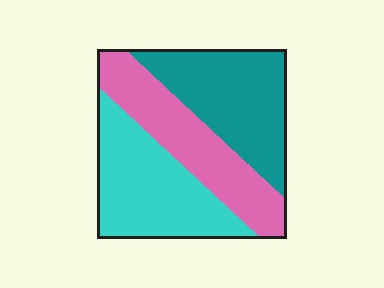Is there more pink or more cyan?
Cyan.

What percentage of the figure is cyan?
Cyan takes up about one third (1/3) of the figure.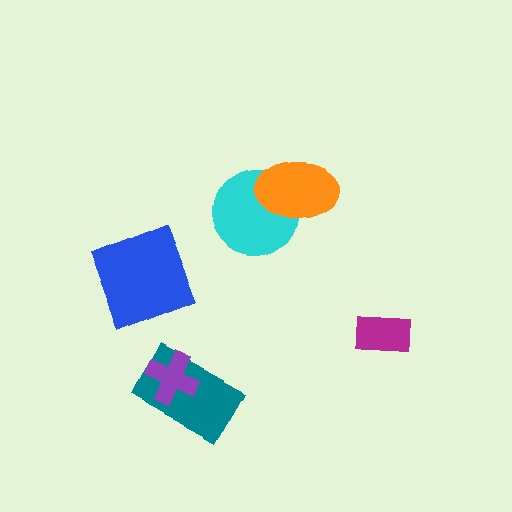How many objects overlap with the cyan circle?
1 object overlaps with the cyan circle.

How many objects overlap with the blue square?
0 objects overlap with the blue square.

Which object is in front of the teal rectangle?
The purple cross is in front of the teal rectangle.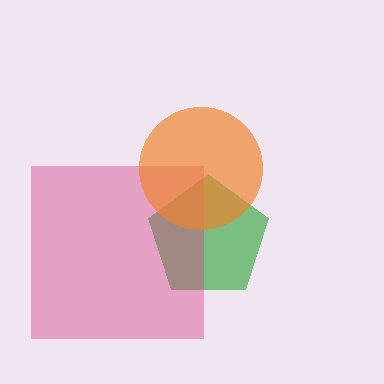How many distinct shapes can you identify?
There are 3 distinct shapes: a green pentagon, a magenta square, an orange circle.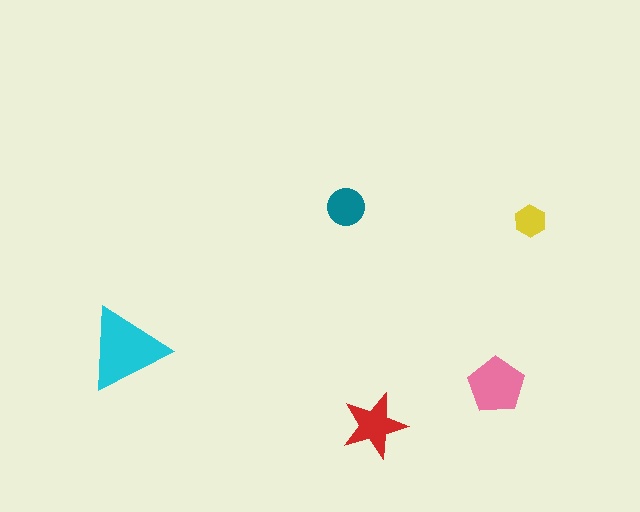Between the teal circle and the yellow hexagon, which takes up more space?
The teal circle.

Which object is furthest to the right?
The yellow hexagon is rightmost.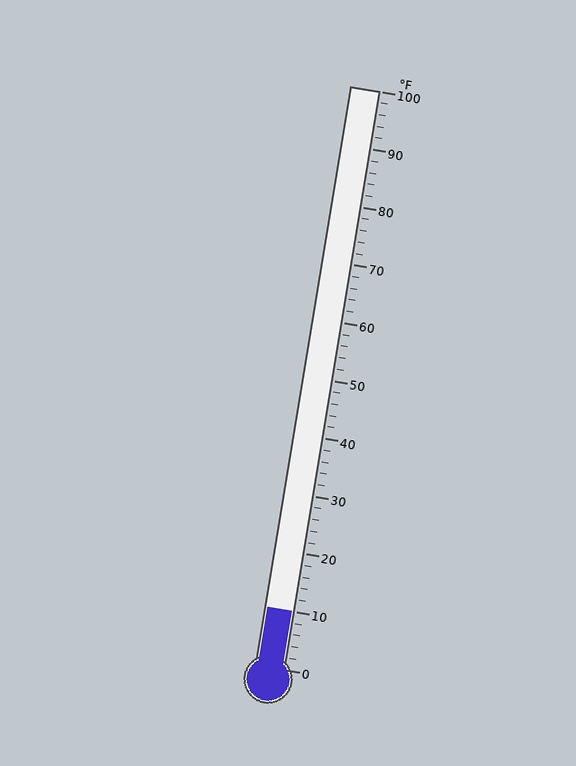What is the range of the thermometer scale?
The thermometer scale ranges from 0°F to 100°F.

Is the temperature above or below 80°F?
The temperature is below 80°F.